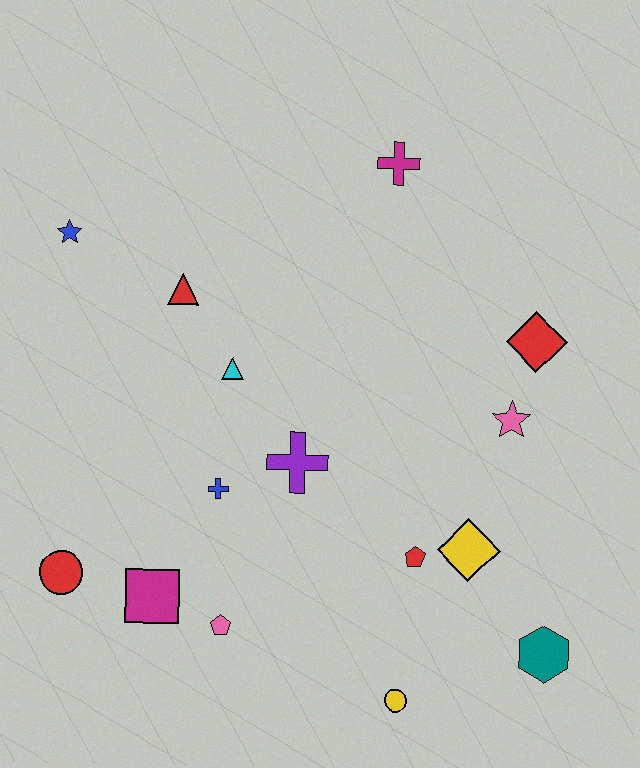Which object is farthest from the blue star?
The teal hexagon is farthest from the blue star.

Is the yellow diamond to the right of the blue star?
Yes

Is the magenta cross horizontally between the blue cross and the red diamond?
Yes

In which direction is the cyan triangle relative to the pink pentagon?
The cyan triangle is above the pink pentagon.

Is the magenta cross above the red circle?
Yes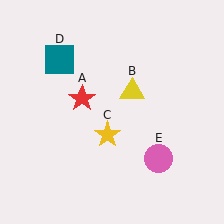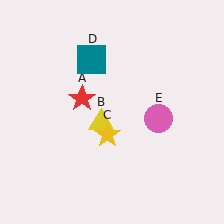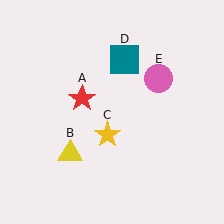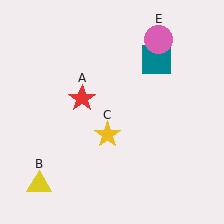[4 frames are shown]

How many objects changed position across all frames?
3 objects changed position: yellow triangle (object B), teal square (object D), pink circle (object E).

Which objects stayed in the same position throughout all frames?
Red star (object A) and yellow star (object C) remained stationary.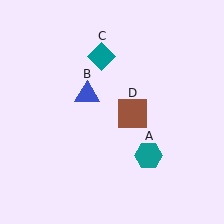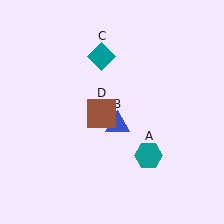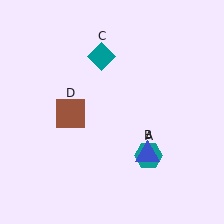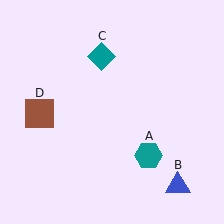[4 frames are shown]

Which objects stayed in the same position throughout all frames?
Teal hexagon (object A) and teal diamond (object C) remained stationary.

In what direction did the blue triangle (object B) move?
The blue triangle (object B) moved down and to the right.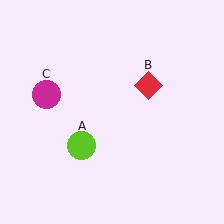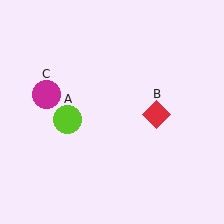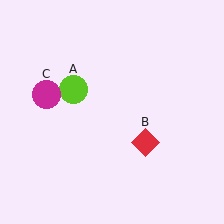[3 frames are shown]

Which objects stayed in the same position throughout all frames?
Magenta circle (object C) remained stationary.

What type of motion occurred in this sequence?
The lime circle (object A), red diamond (object B) rotated clockwise around the center of the scene.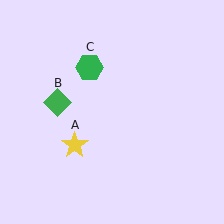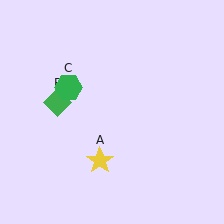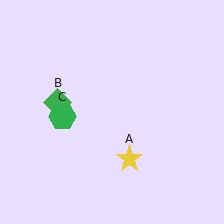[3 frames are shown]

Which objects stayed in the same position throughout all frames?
Green diamond (object B) remained stationary.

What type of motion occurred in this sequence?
The yellow star (object A), green hexagon (object C) rotated counterclockwise around the center of the scene.